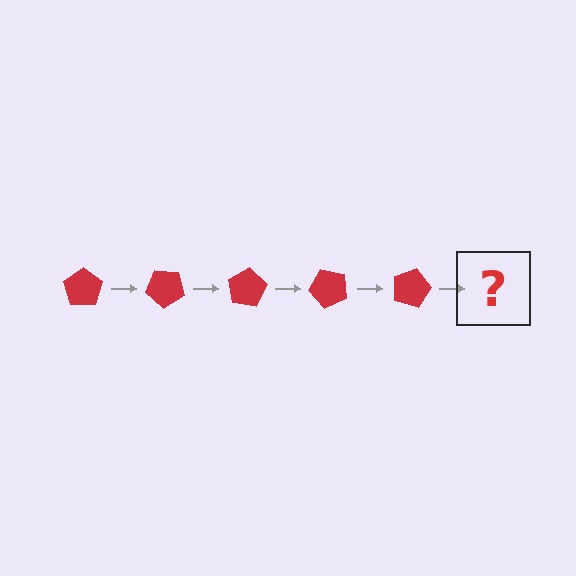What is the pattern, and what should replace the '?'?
The pattern is that the pentagon rotates 40 degrees each step. The '?' should be a red pentagon rotated 200 degrees.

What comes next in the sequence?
The next element should be a red pentagon rotated 200 degrees.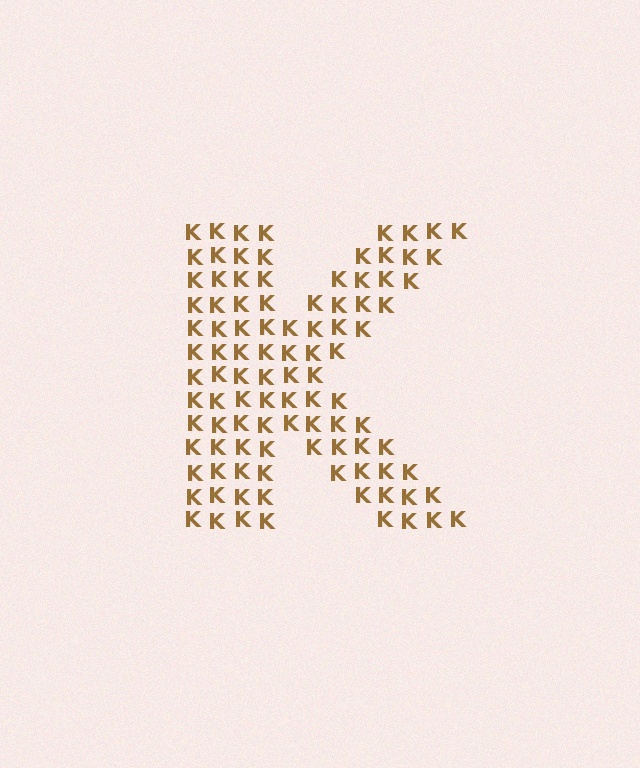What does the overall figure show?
The overall figure shows the letter K.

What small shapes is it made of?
It is made of small letter K's.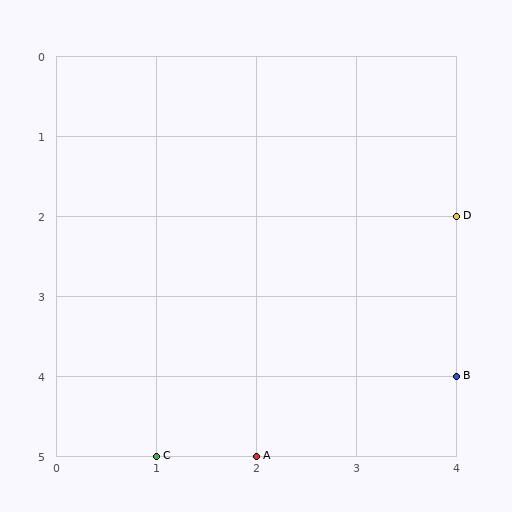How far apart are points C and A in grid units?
Points C and A are 1 column apart.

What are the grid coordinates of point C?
Point C is at grid coordinates (1, 5).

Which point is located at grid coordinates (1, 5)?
Point C is at (1, 5).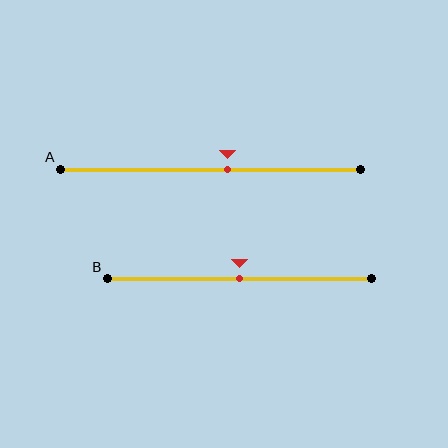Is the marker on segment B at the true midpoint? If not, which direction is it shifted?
Yes, the marker on segment B is at the true midpoint.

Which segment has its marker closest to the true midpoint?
Segment B has its marker closest to the true midpoint.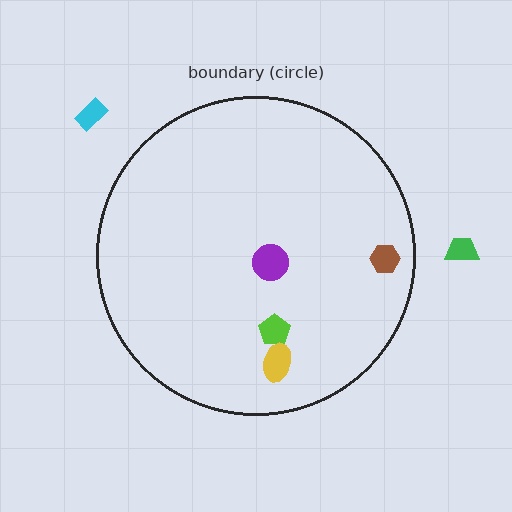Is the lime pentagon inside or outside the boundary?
Inside.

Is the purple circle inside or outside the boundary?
Inside.